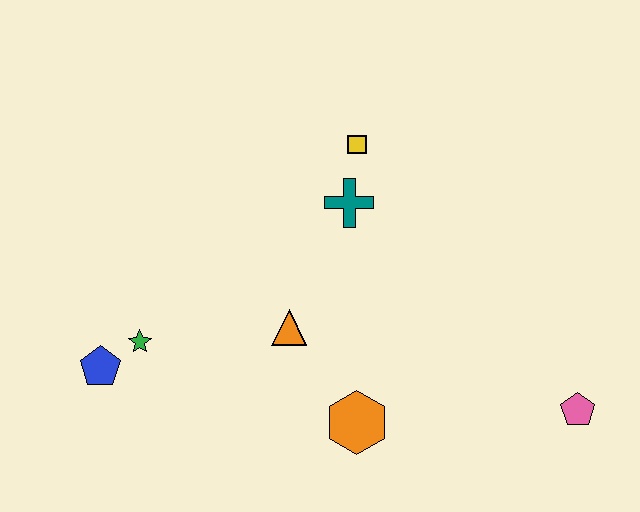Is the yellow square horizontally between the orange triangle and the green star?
No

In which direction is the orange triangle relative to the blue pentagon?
The orange triangle is to the right of the blue pentagon.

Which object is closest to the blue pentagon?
The green star is closest to the blue pentagon.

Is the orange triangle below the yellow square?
Yes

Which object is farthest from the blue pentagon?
The pink pentagon is farthest from the blue pentagon.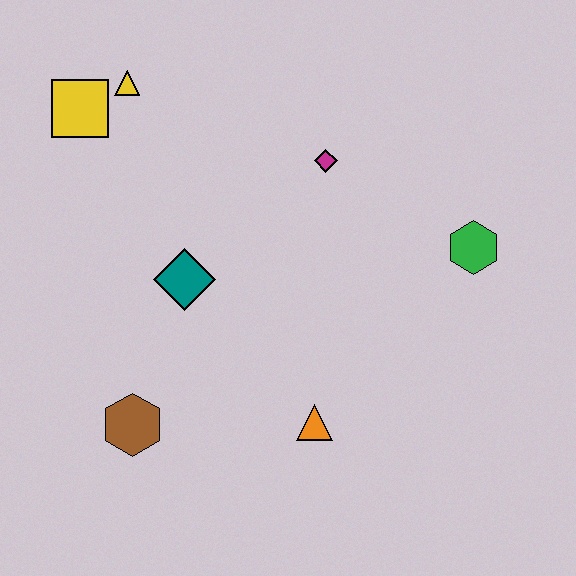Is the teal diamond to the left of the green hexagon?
Yes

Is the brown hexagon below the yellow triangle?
Yes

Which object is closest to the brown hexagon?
The teal diamond is closest to the brown hexagon.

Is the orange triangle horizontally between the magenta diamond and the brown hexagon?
Yes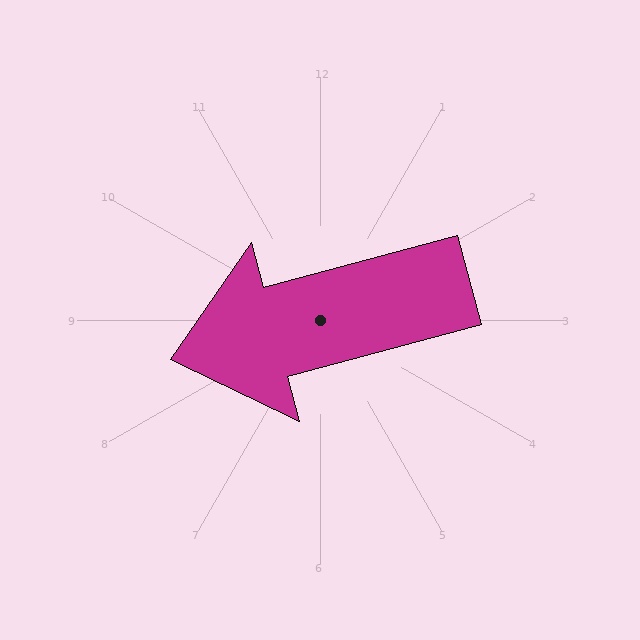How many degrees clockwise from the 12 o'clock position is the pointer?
Approximately 255 degrees.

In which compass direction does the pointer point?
West.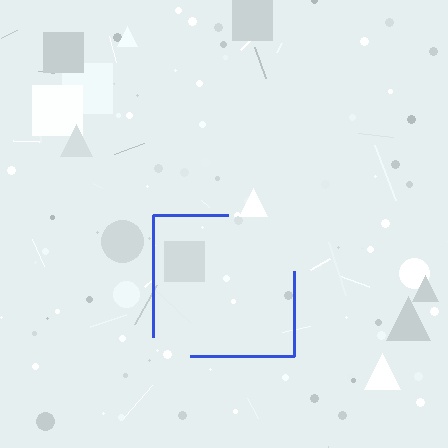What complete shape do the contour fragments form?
The contour fragments form a square.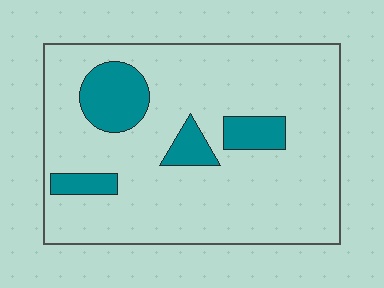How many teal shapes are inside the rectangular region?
4.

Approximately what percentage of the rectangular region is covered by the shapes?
Approximately 15%.